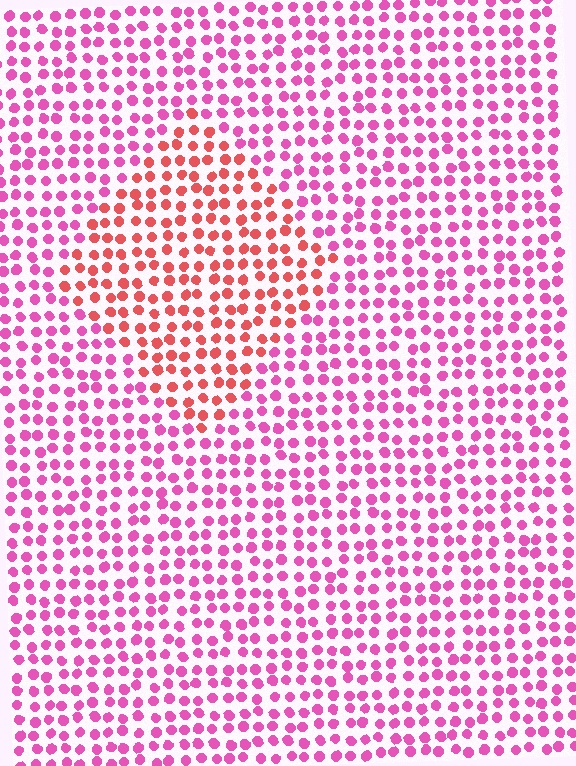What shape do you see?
I see a diamond.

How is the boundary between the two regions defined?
The boundary is defined purely by a slight shift in hue (about 39 degrees). Spacing, size, and orientation are identical on both sides.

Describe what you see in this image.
The image is filled with small pink elements in a uniform arrangement. A diamond-shaped region is visible where the elements are tinted to a slightly different hue, forming a subtle color boundary.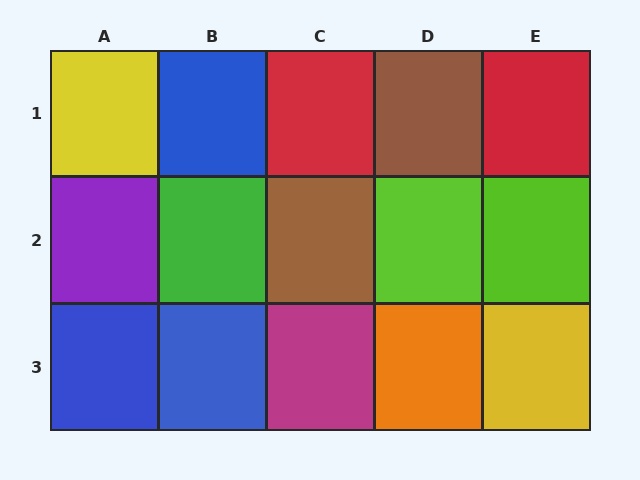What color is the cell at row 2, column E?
Lime.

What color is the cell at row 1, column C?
Red.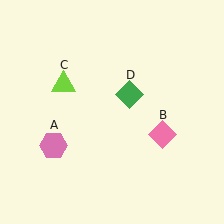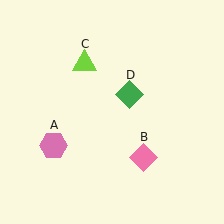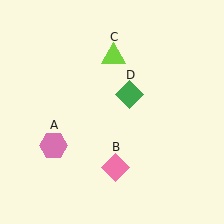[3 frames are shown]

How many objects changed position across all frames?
2 objects changed position: pink diamond (object B), lime triangle (object C).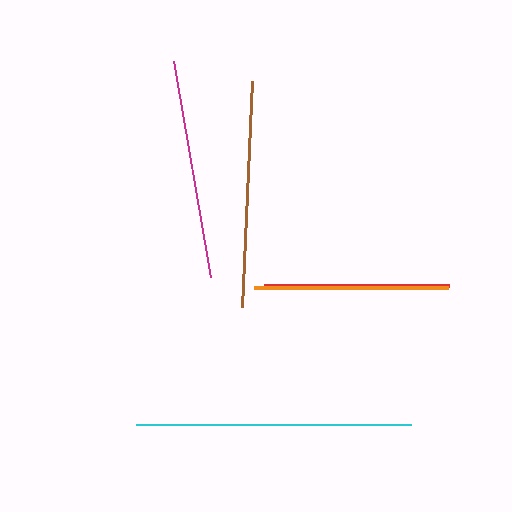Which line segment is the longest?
The cyan line is the longest at approximately 275 pixels.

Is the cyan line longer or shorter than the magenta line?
The cyan line is longer than the magenta line.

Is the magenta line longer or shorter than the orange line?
The magenta line is longer than the orange line.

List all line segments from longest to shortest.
From longest to shortest: cyan, brown, magenta, orange, red.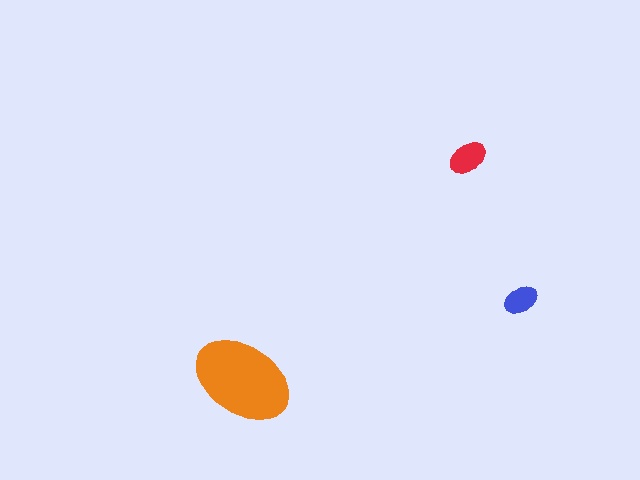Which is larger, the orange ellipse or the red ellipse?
The orange one.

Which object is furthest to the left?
The orange ellipse is leftmost.